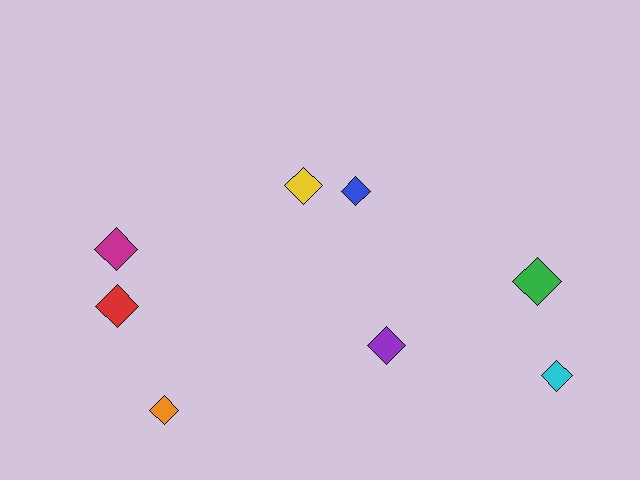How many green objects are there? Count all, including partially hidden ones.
There is 1 green object.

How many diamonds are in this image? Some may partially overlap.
There are 8 diamonds.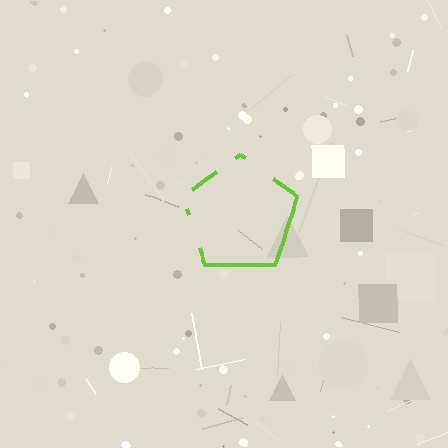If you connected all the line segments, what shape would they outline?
They would outline a pentagon.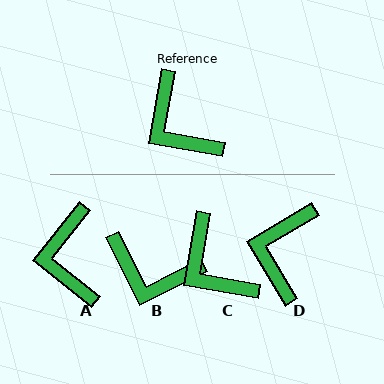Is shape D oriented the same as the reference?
No, it is off by about 50 degrees.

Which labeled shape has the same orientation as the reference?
C.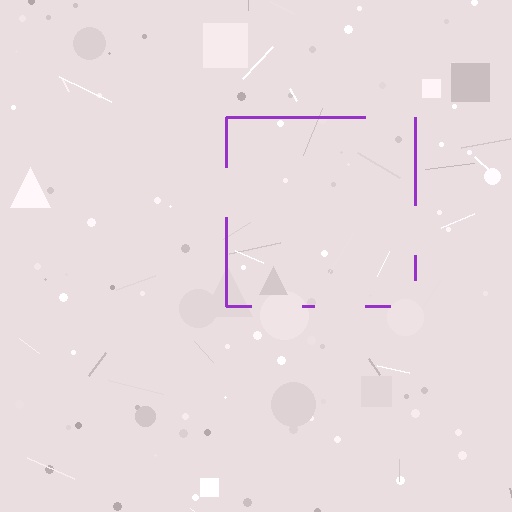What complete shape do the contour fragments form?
The contour fragments form a square.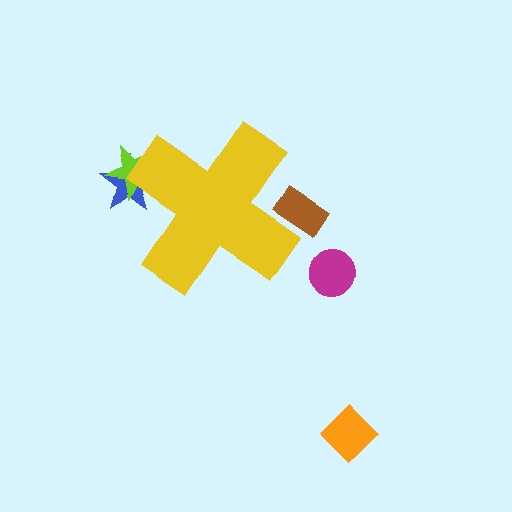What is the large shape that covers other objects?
A yellow cross.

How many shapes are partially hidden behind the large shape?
3 shapes are partially hidden.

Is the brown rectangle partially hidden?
Yes, the brown rectangle is partially hidden behind the yellow cross.